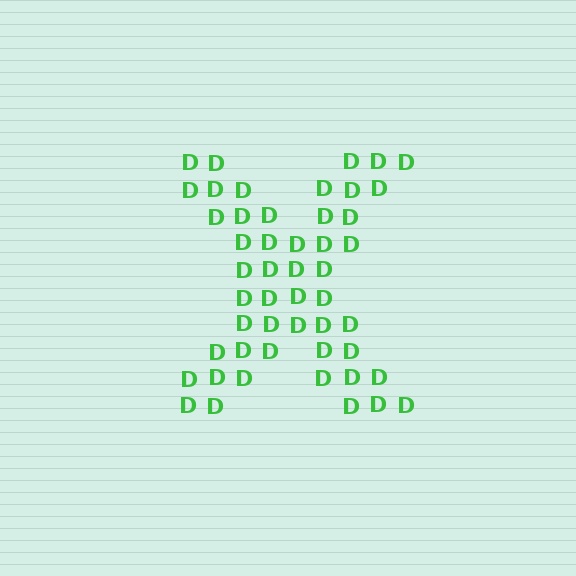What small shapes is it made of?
It is made of small letter D's.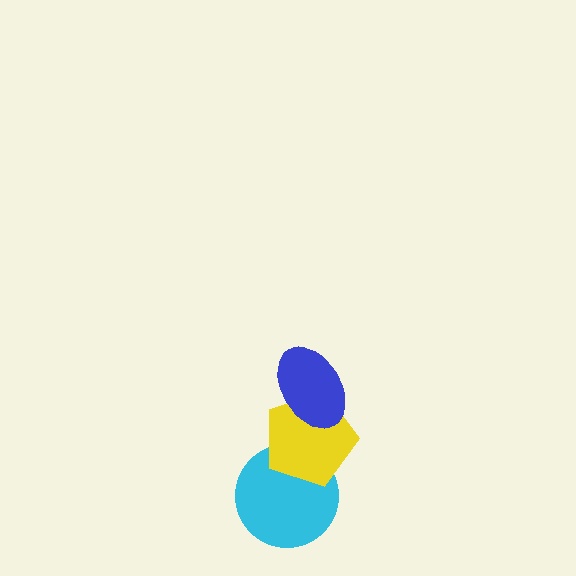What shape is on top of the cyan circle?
The yellow pentagon is on top of the cyan circle.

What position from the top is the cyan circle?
The cyan circle is 3rd from the top.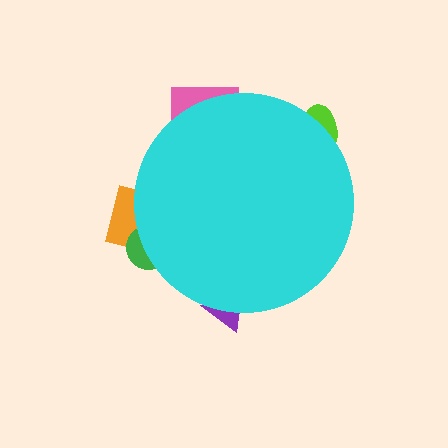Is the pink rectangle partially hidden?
Yes, the pink rectangle is partially hidden behind the cyan circle.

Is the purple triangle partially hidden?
Yes, the purple triangle is partially hidden behind the cyan circle.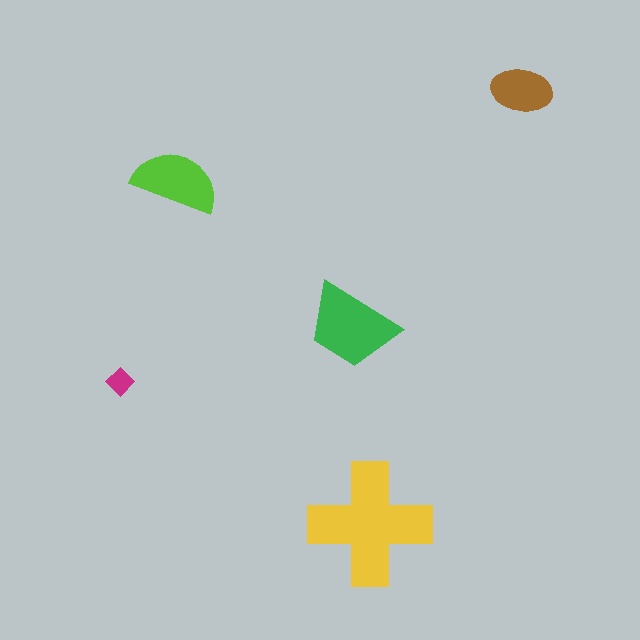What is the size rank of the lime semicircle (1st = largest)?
3rd.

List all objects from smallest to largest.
The magenta diamond, the brown ellipse, the lime semicircle, the green trapezoid, the yellow cross.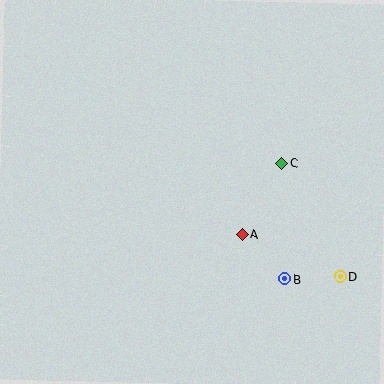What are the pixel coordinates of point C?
Point C is at (281, 164).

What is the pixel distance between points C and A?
The distance between C and A is 81 pixels.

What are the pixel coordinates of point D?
Point D is at (340, 276).